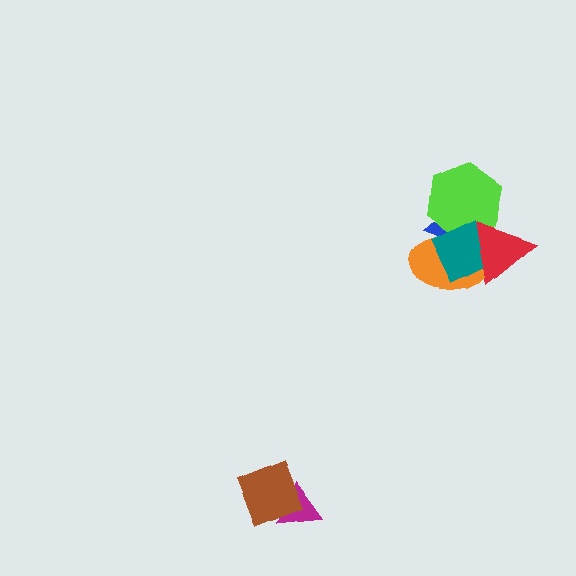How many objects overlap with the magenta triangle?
1 object overlaps with the magenta triangle.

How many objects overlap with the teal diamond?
4 objects overlap with the teal diamond.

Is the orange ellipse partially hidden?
Yes, it is partially covered by another shape.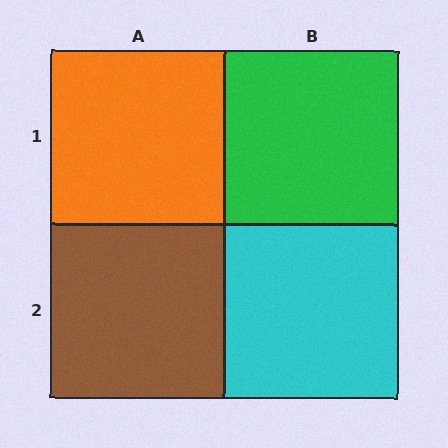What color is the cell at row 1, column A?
Orange.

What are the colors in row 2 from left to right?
Brown, cyan.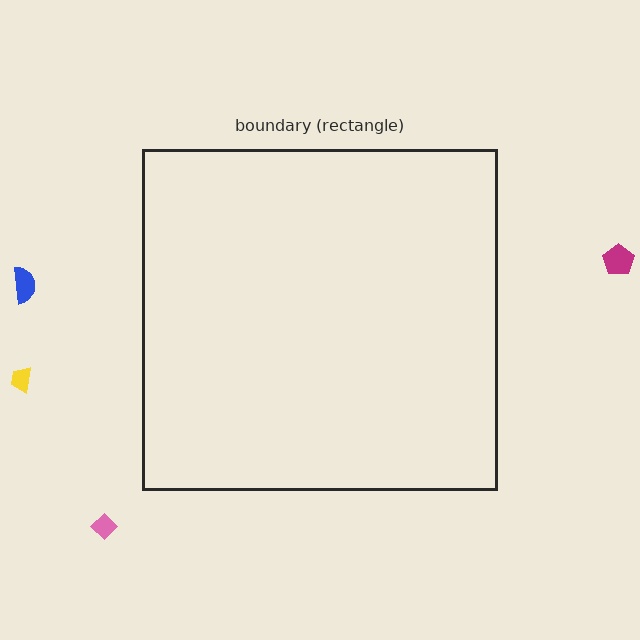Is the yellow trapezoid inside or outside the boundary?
Outside.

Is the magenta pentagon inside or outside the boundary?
Outside.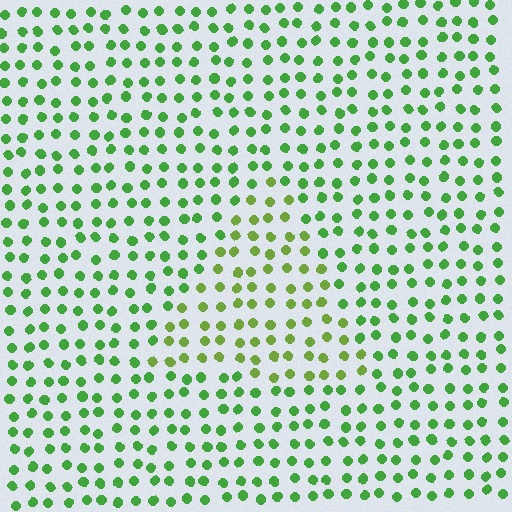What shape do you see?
I see a triangle.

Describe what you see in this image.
The image is filled with small green elements in a uniform arrangement. A triangle-shaped region is visible where the elements are tinted to a slightly different hue, forming a subtle color boundary.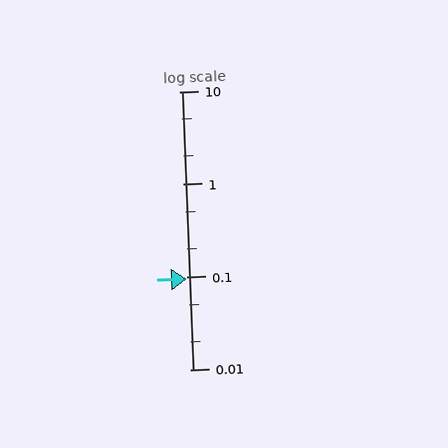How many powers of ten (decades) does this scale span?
The scale spans 3 decades, from 0.01 to 10.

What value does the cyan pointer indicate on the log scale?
The pointer indicates approximately 0.094.